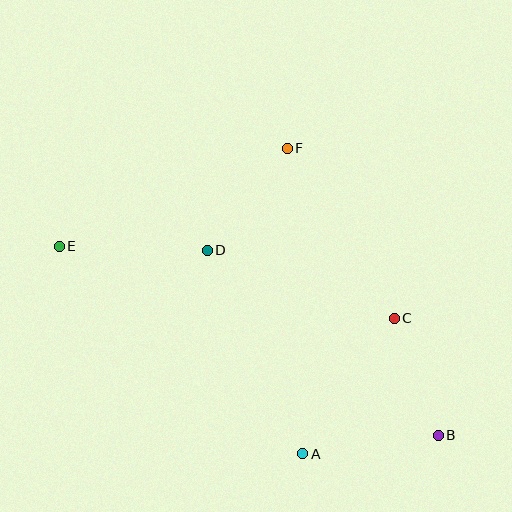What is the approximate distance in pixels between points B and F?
The distance between B and F is approximately 324 pixels.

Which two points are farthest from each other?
Points B and E are farthest from each other.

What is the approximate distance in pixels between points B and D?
The distance between B and D is approximately 296 pixels.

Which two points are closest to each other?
Points B and C are closest to each other.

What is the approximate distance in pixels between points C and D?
The distance between C and D is approximately 199 pixels.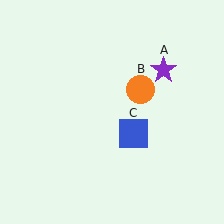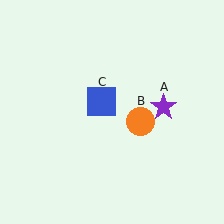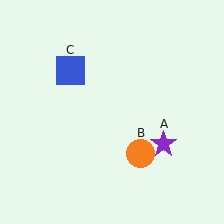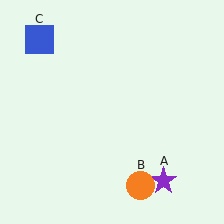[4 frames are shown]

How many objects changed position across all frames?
3 objects changed position: purple star (object A), orange circle (object B), blue square (object C).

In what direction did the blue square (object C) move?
The blue square (object C) moved up and to the left.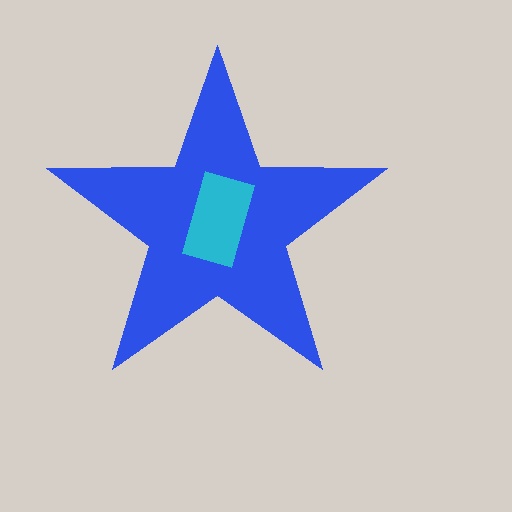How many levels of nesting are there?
2.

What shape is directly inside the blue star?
The cyan rectangle.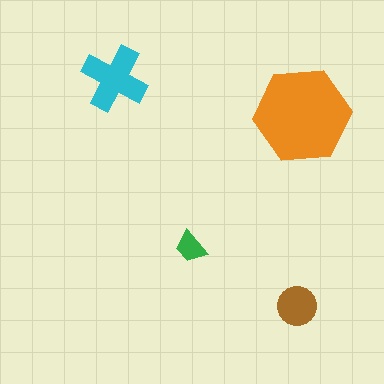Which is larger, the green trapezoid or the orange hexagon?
The orange hexagon.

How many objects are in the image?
There are 4 objects in the image.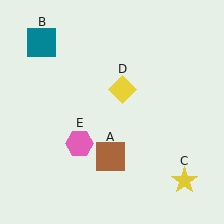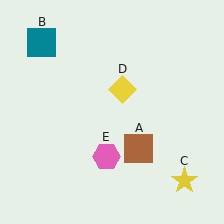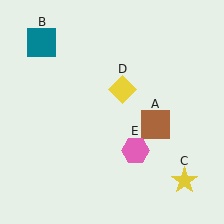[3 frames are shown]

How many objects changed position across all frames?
2 objects changed position: brown square (object A), pink hexagon (object E).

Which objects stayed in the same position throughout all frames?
Teal square (object B) and yellow star (object C) and yellow diamond (object D) remained stationary.